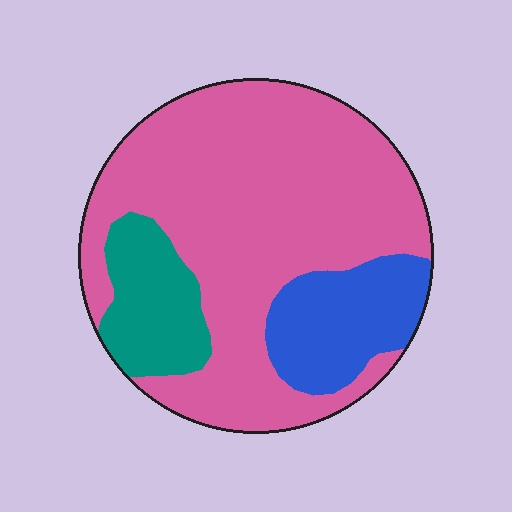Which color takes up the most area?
Pink, at roughly 70%.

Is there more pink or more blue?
Pink.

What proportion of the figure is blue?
Blue covers around 15% of the figure.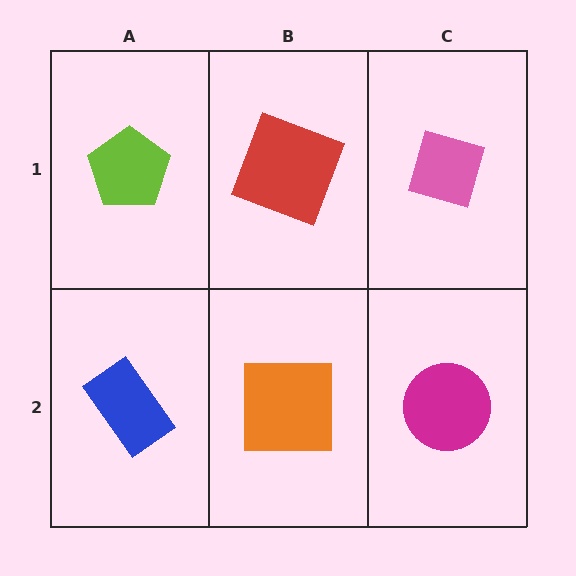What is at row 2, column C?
A magenta circle.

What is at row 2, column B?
An orange square.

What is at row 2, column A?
A blue rectangle.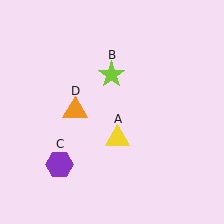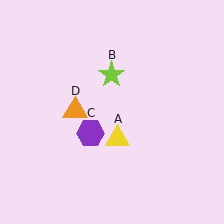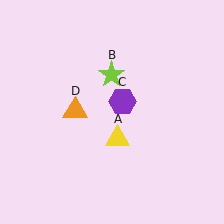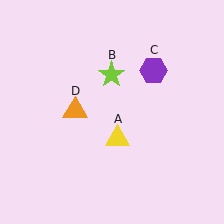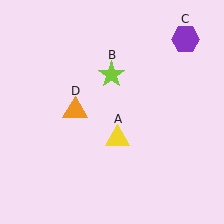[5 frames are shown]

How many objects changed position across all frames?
1 object changed position: purple hexagon (object C).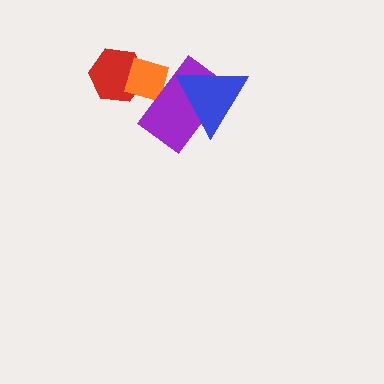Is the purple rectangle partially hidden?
Yes, it is partially covered by another shape.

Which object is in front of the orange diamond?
The purple rectangle is in front of the orange diamond.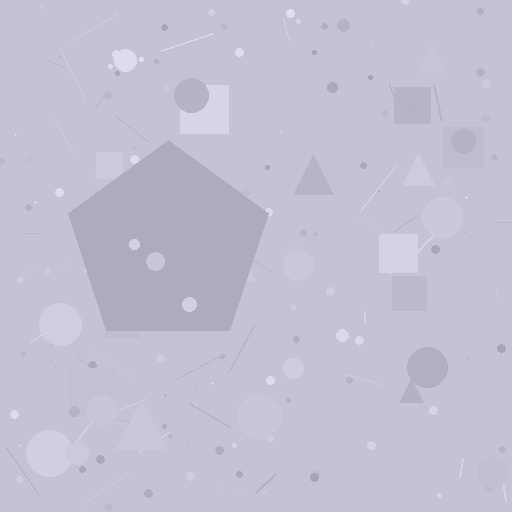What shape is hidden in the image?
A pentagon is hidden in the image.